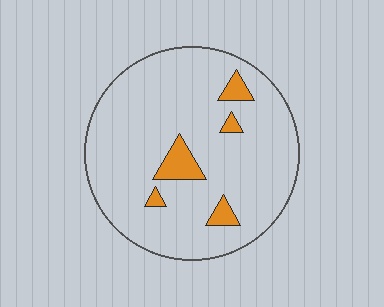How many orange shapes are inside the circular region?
5.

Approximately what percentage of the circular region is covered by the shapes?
Approximately 10%.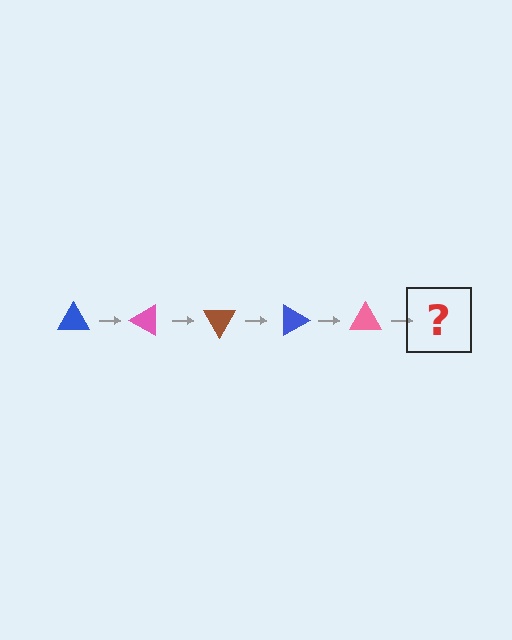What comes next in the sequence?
The next element should be a brown triangle, rotated 150 degrees from the start.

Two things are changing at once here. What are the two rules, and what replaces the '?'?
The two rules are that it rotates 30 degrees each step and the color cycles through blue, pink, and brown. The '?' should be a brown triangle, rotated 150 degrees from the start.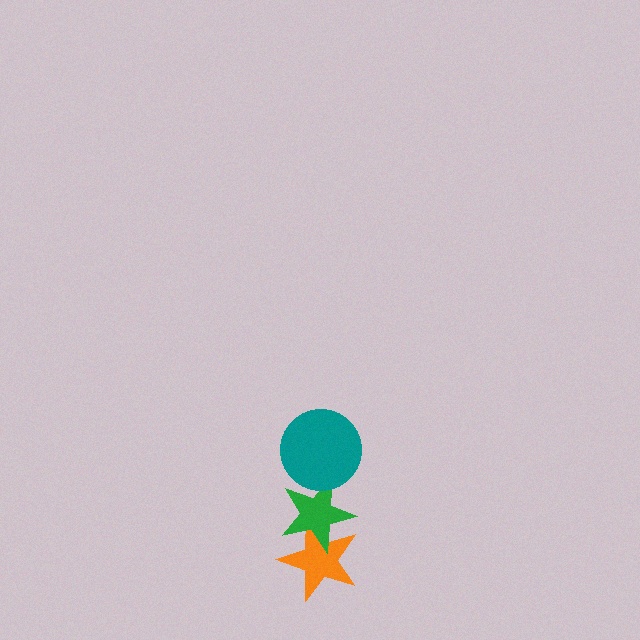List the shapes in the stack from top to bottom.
From top to bottom: the teal circle, the green star, the orange star.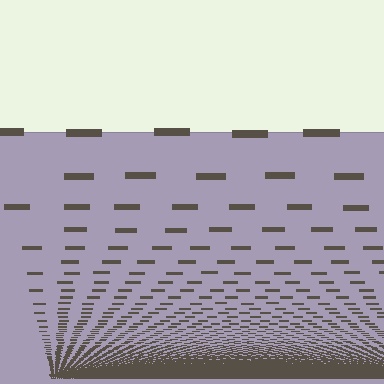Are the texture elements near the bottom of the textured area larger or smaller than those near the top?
Smaller. The gradient is inverted — elements near the bottom are smaller and denser.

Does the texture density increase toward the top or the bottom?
Density increases toward the bottom.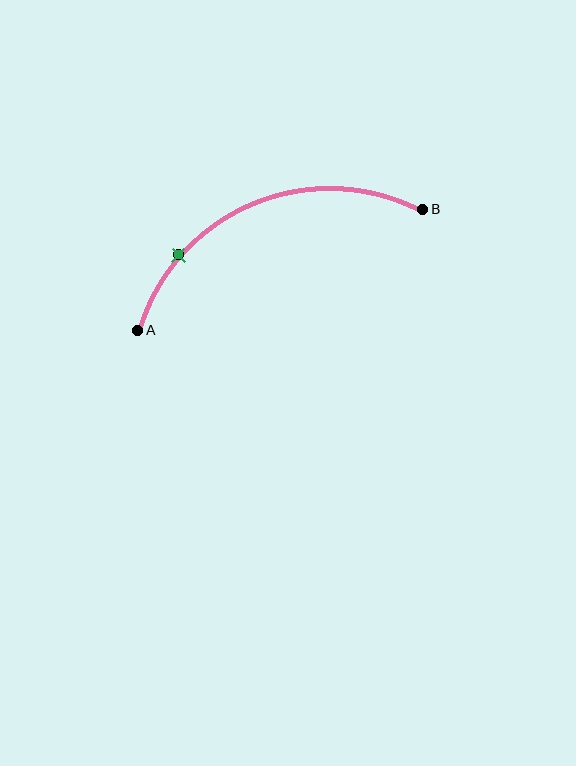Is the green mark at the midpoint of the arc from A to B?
No. The green mark lies on the arc but is closer to endpoint A. The arc midpoint would be at the point on the curve equidistant along the arc from both A and B.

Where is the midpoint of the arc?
The arc midpoint is the point on the curve farthest from the straight line joining A and B. It sits above that line.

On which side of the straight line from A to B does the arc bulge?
The arc bulges above the straight line connecting A and B.